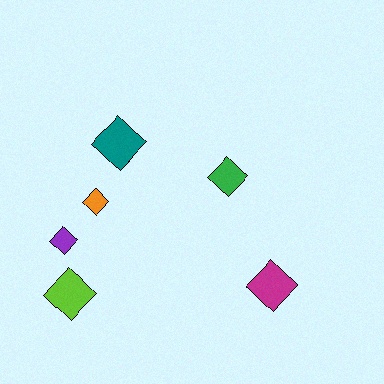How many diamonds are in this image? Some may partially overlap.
There are 6 diamonds.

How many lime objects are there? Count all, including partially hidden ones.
There is 1 lime object.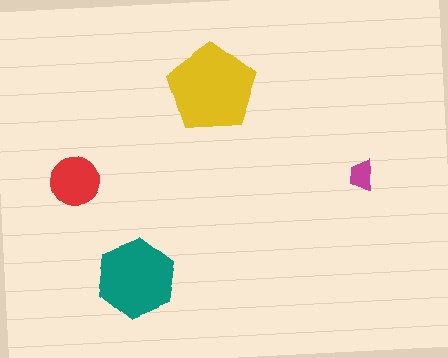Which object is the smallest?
The magenta trapezoid.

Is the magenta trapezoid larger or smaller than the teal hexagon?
Smaller.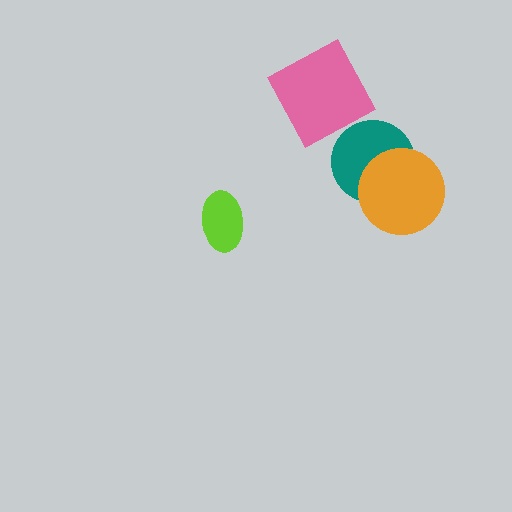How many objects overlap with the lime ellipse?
0 objects overlap with the lime ellipse.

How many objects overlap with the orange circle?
1 object overlaps with the orange circle.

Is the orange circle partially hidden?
No, no other shape covers it.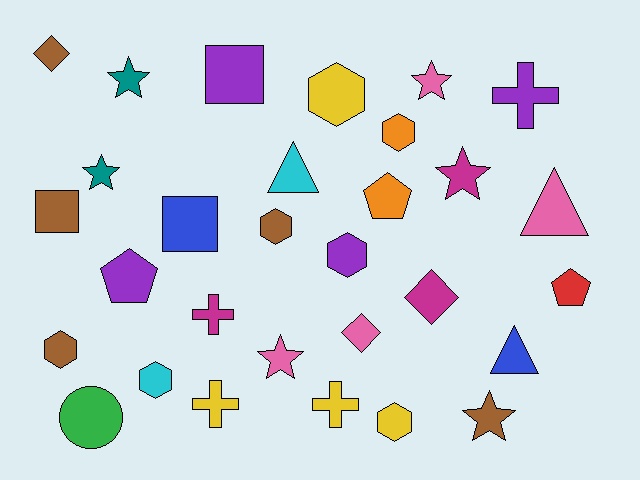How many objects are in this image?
There are 30 objects.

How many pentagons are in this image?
There are 3 pentagons.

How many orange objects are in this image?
There are 2 orange objects.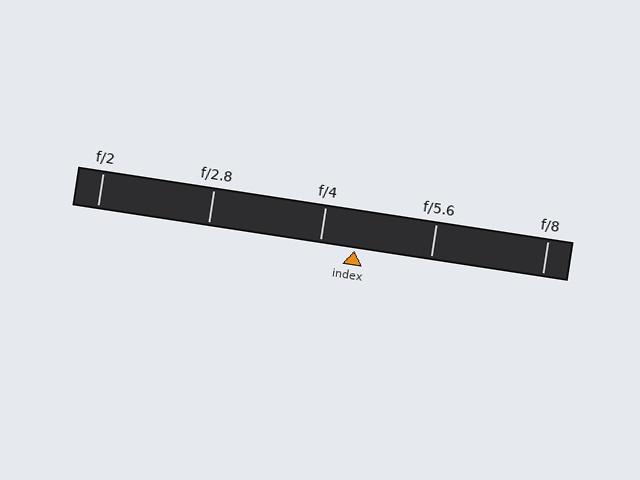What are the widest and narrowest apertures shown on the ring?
The widest aperture shown is f/2 and the narrowest is f/8.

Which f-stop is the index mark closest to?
The index mark is closest to f/4.